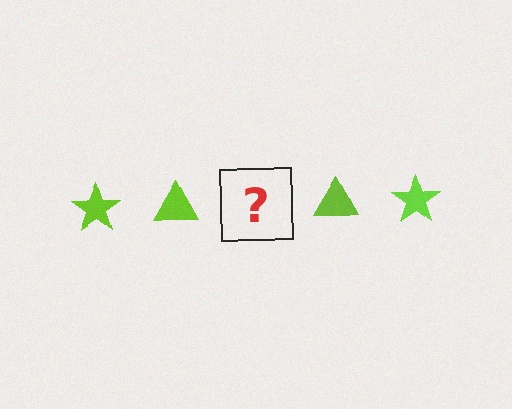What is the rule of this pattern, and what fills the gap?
The rule is that the pattern cycles through star, triangle shapes in lime. The gap should be filled with a lime star.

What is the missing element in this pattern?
The missing element is a lime star.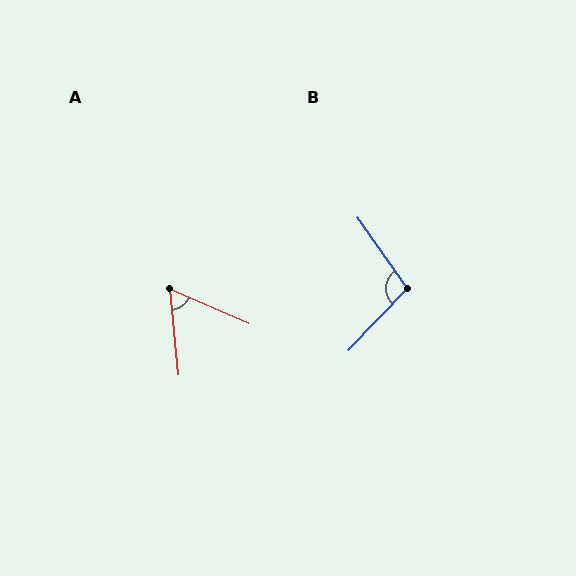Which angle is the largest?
B, at approximately 102 degrees.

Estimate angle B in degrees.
Approximately 102 degrees.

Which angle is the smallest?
A, at approximately 61 degrees.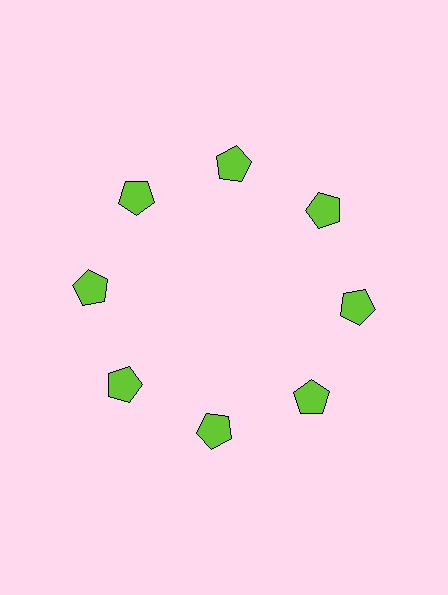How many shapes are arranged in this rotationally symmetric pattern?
There are 8 shapes, arranged in 8 groups of 1.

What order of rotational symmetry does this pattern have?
This pattern has 8-fold rotational symmetry.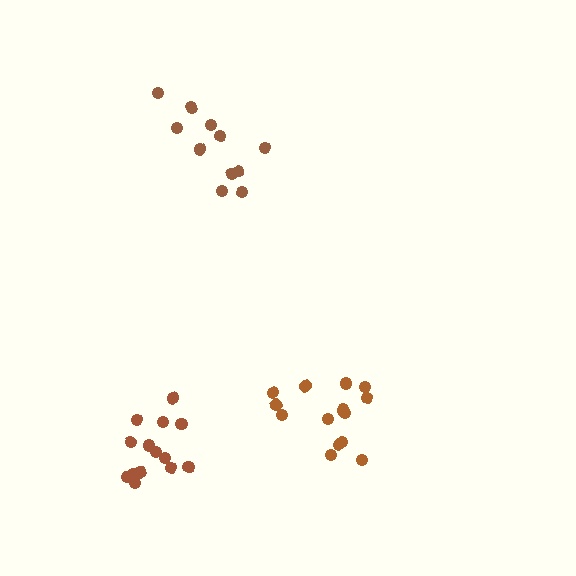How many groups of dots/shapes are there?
There are 3 groups.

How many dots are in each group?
Group 1: 11 dots, Group 2: 14 dots, Group 3: 14 dots (39 total).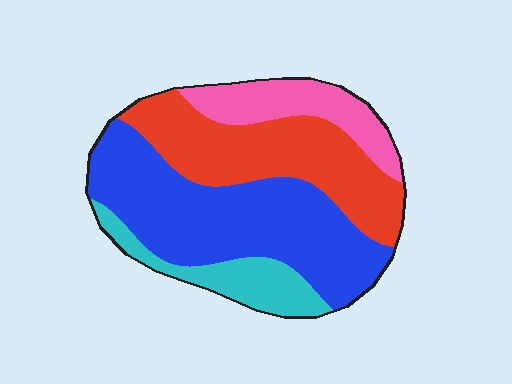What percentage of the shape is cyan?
Cyan takes up about one eighth (1/8) of the shape.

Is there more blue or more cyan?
Blue.